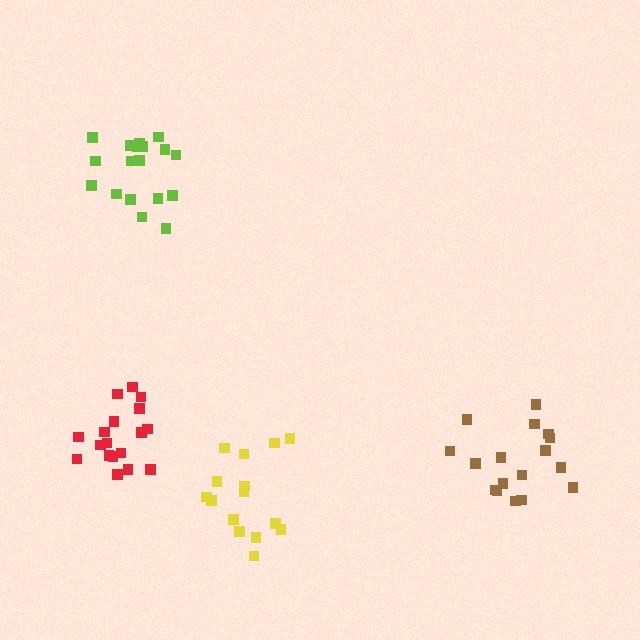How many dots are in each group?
Group 1: 15 dots, Group 2: 17 dots, Group 3: 18 dots, Group 4: 18 dots (68 total).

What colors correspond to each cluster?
The clusters are colored: yellow, brown, red, lime.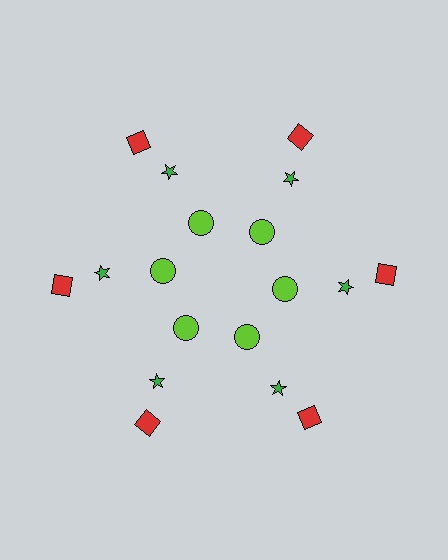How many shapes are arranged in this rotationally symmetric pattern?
There are 18 shapes, arranged in 6 groups of 3.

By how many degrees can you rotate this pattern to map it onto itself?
The pattern maps onto itself every 60 degrees of rotation.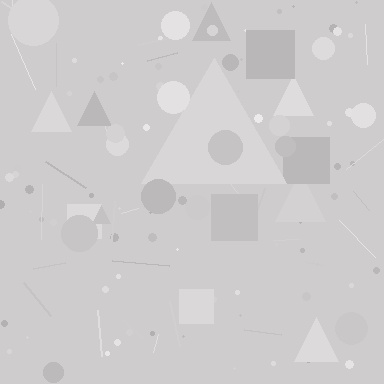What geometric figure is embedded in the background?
A triangle is embedded in the background.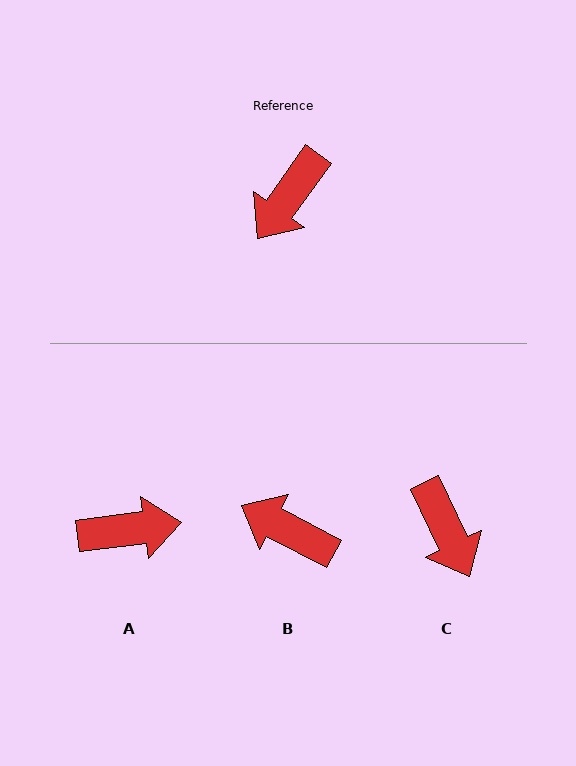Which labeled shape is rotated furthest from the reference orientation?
A, about 133 degrees away.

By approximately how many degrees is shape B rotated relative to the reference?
Approximately 82 degrees clockwise.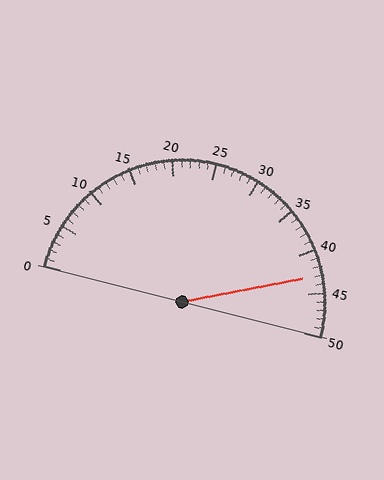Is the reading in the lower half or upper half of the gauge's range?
The reading is in the upper half of the range (0 to 50).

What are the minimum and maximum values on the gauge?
The gauge ranges from 0 to 50.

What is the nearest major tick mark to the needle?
The nearest major tick mark is 45.